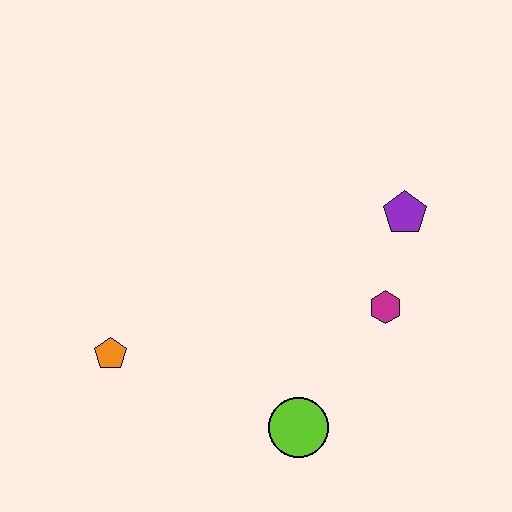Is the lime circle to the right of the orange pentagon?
Yes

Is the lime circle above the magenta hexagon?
No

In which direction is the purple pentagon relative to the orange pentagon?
The purple pentagon is to the right of the orange pentagon.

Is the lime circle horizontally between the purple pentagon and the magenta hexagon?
No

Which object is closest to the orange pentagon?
The lime circle is closest to the orange pentagon.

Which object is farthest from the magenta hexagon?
The orange pentagon is farthest from the magenta hexagon.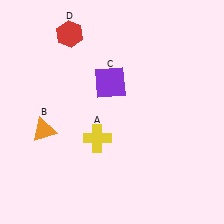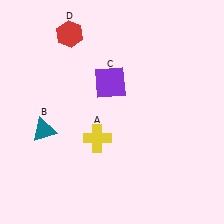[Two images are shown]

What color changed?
The triangle (B) changed from orange in Image 1 to teal in Image 2.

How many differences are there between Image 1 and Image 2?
There is 1 difference between the two images.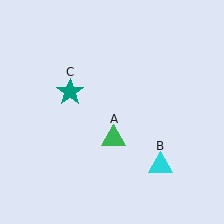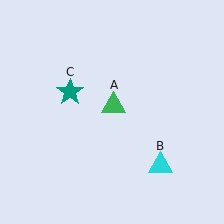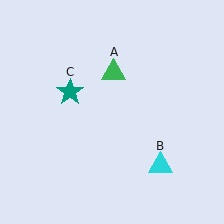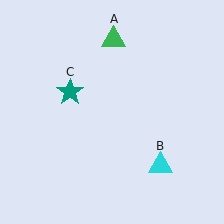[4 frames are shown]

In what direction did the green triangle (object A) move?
The green triangle (object A) moved up.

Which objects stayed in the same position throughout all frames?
Cyan triangle (object B) and teal star (object C) remained stationary.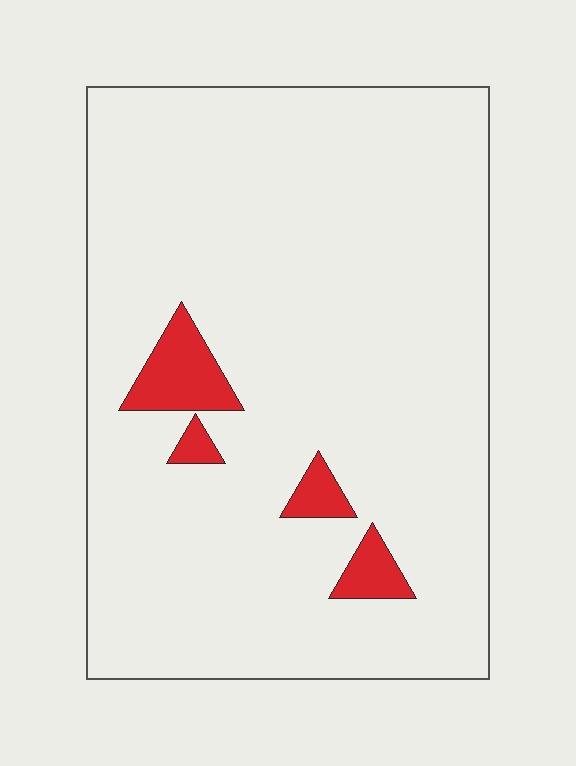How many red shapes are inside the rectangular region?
4.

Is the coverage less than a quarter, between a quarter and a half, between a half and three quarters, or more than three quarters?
Less than a quarter.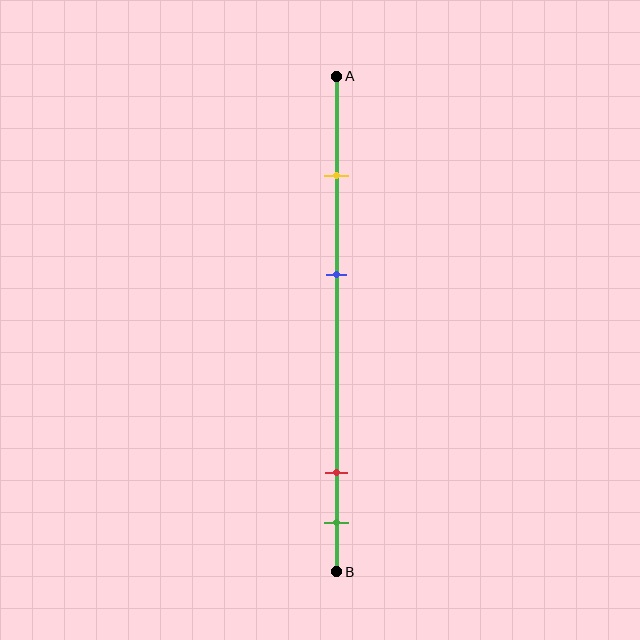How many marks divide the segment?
There are 4 marks dividing the segment.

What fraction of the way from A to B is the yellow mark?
The yellow mark is approximately 20% (0.2) of the way from A to B.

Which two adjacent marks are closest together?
The red and green marks are the closest adjacent pair.